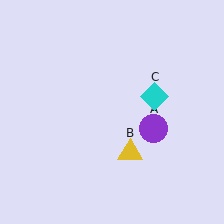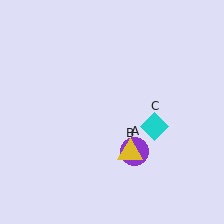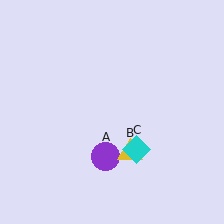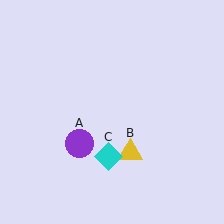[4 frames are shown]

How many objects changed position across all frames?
2 objects changed position: purple circle (object A), cyan diamond (object C).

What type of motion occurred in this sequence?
The purple circle (object A), cyan diamond (object C) rotated clockwise around the center of the scene.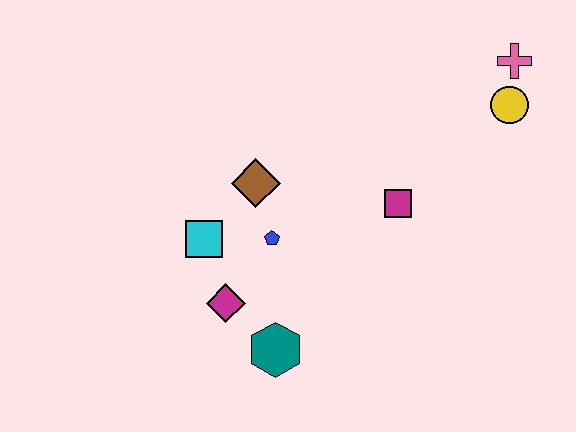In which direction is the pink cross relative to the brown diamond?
The pink cross is to the right of the brown diamond.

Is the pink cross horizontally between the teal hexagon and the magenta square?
No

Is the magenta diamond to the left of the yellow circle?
Yes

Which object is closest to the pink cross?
The yellow circle is closest to the pink cross.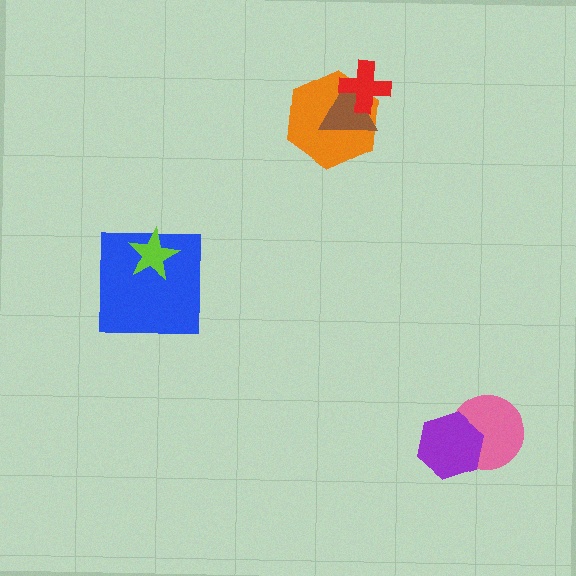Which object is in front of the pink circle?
The purple hexagon is in front of the pink circle.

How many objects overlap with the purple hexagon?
1 object overlaps with the purple hexagon.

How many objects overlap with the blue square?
1 object overlaps with the blue square.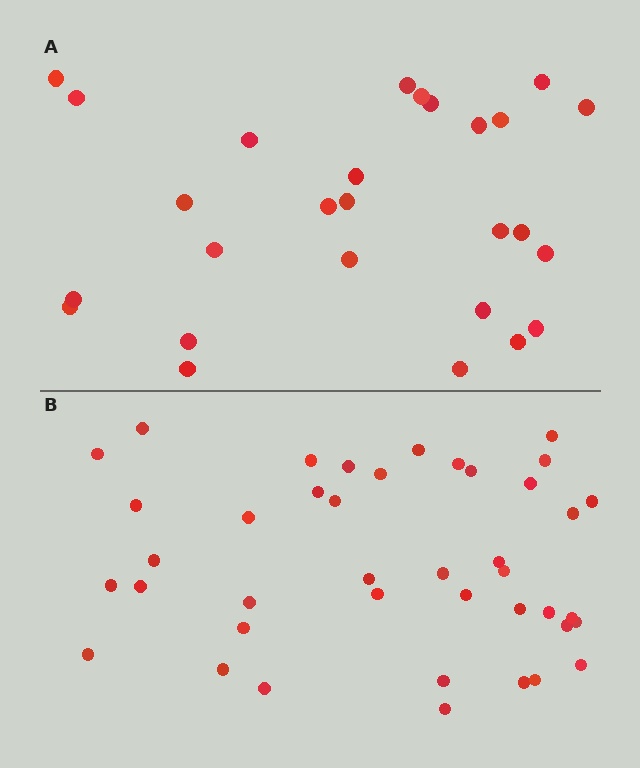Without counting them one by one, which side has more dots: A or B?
Region B (the bottom region) has more dots.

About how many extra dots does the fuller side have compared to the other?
Region B has approximately 15 more dots than region A.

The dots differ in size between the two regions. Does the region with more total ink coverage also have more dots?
No. Region A has more total ink coverage because its dots are larger, but region B actually contains more individual dots. Total area can be misleading — the number of items is what matters here.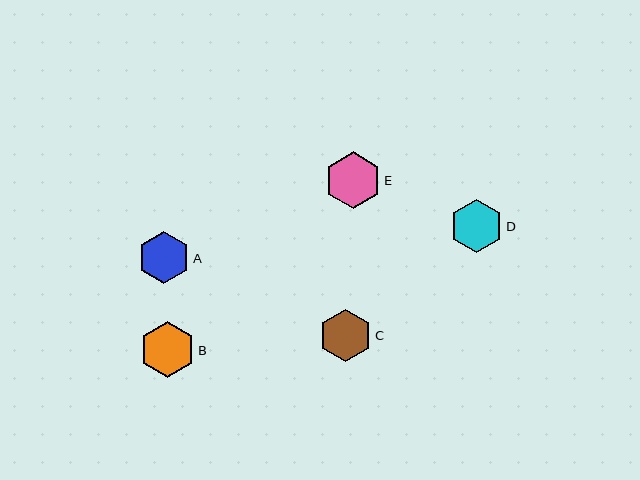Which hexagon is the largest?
Hexagon E is the largest with a size of approximately 57 pixels.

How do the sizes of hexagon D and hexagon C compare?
Hexagon D and hexagon C are approximately the same size.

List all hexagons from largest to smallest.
From largest to smallest: E, B, D, C, A.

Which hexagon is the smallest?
Hexagon A is the smallest with a size of approximately 52 pixels.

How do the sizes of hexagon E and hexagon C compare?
Hexagon E and hexagon C are approximately the same size.